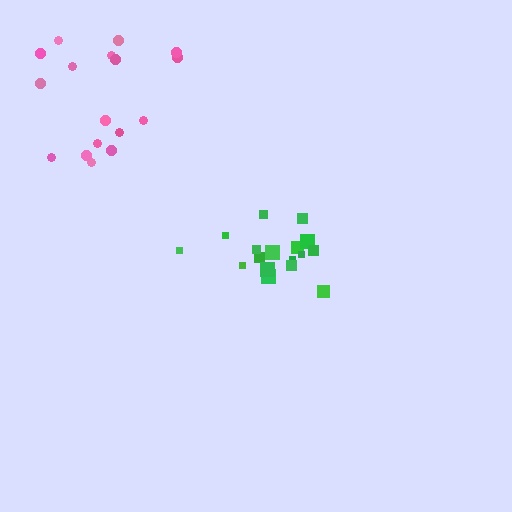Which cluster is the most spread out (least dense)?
Pink.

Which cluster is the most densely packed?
Green.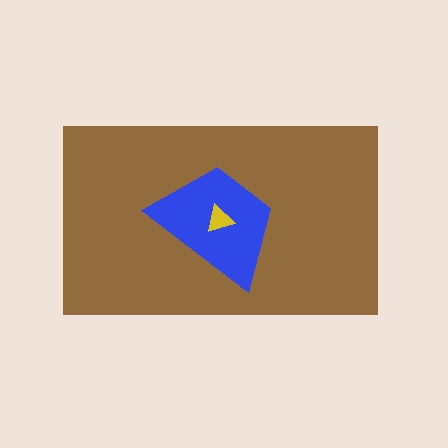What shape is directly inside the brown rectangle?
The blue trapezoid.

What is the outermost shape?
The brown rectangle.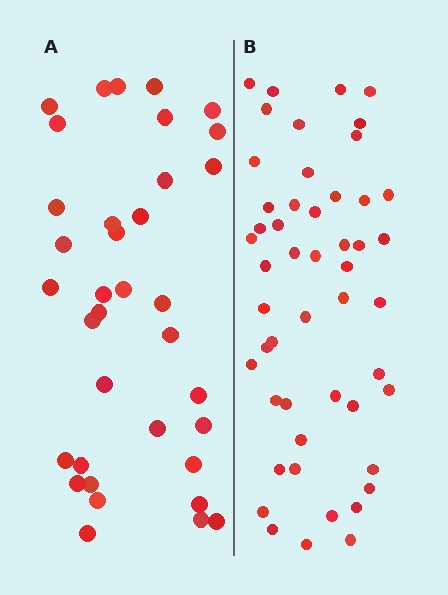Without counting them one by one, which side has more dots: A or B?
Region B (the right region) has more dots.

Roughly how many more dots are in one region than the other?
Region B has approximately 15 more dots than region A.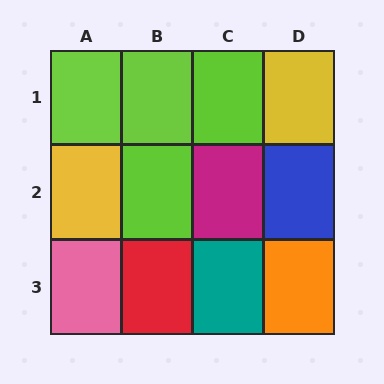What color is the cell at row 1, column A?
Lime.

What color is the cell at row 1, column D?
Yellow.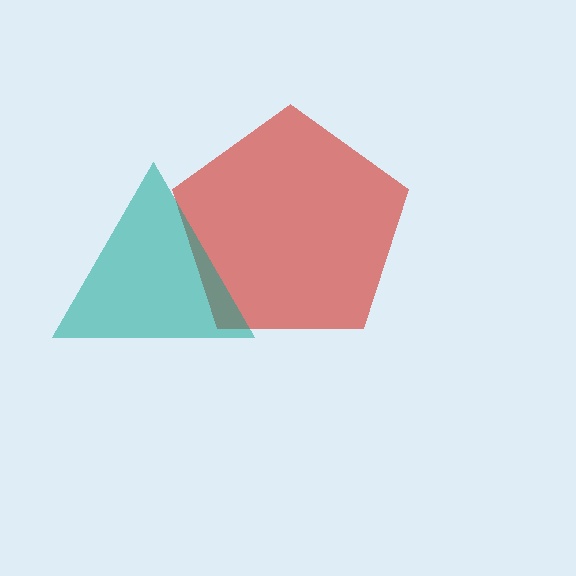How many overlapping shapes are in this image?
There are 2 overlapping shapes in the image.